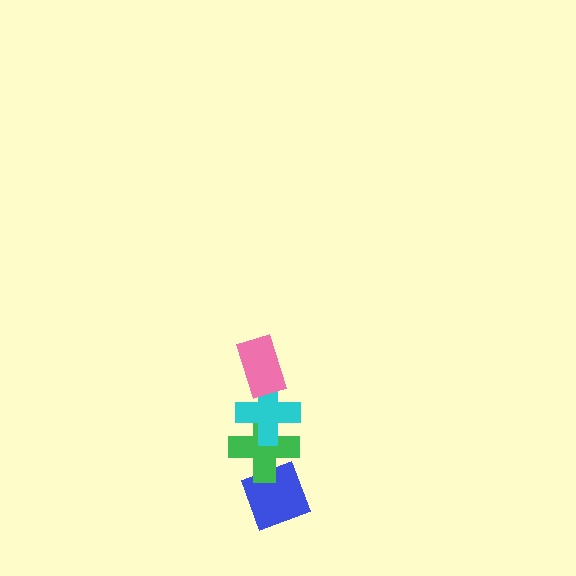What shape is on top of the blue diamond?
The green cross is on top of the blue diamond.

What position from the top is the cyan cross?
The cyan cross is 2nd from the top.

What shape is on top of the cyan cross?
The pink rectangle is on top of the cyan cross.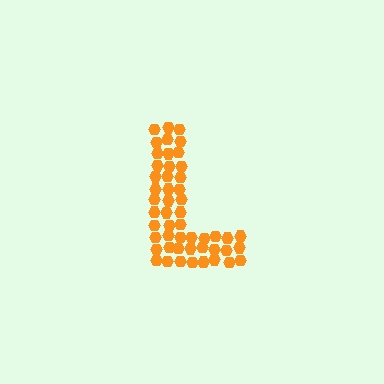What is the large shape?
The large shape is the letter L.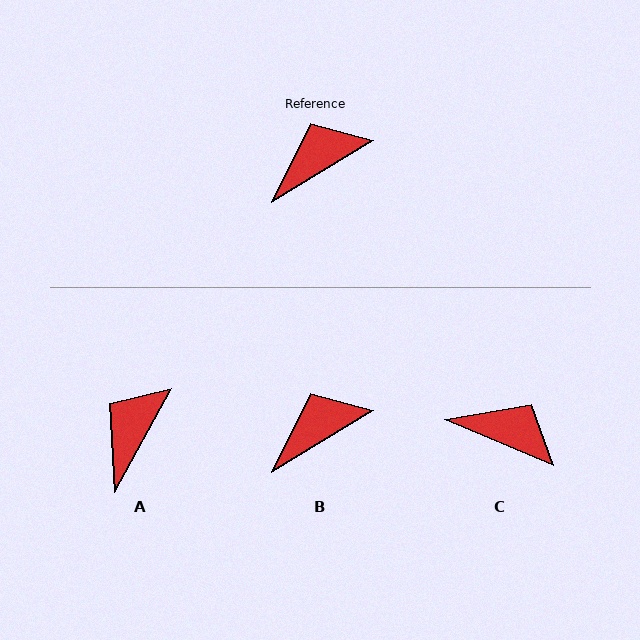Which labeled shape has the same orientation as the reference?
B.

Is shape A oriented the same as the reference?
No, it is off by about 30 degrees.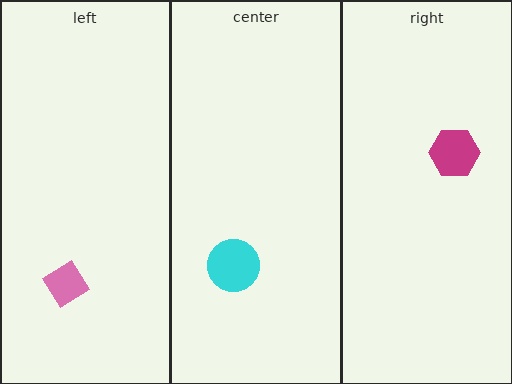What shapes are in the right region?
The magenta hexagon.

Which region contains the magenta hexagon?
The right region.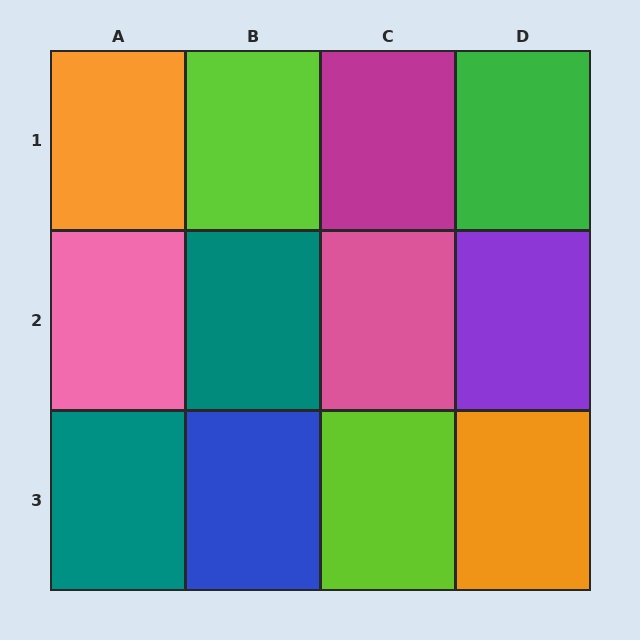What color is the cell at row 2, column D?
Purple.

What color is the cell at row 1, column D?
Green.